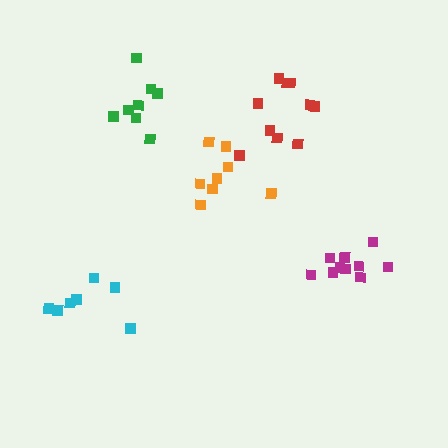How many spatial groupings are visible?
There are 5 spatial groupings.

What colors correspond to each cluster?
The clusters are colored: red, orange, cyan, magenta, green.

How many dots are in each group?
Group 1: 10 dots, Group 2: 8 dots, Group 3: 7 dots, Group 4: 10 dots, Group 5: 8 dots (43 total).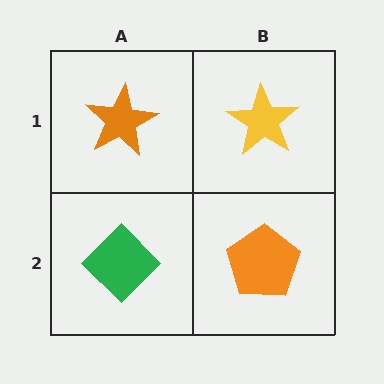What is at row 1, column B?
A yellow star.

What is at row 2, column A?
A green diamond.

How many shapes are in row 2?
2 shapes.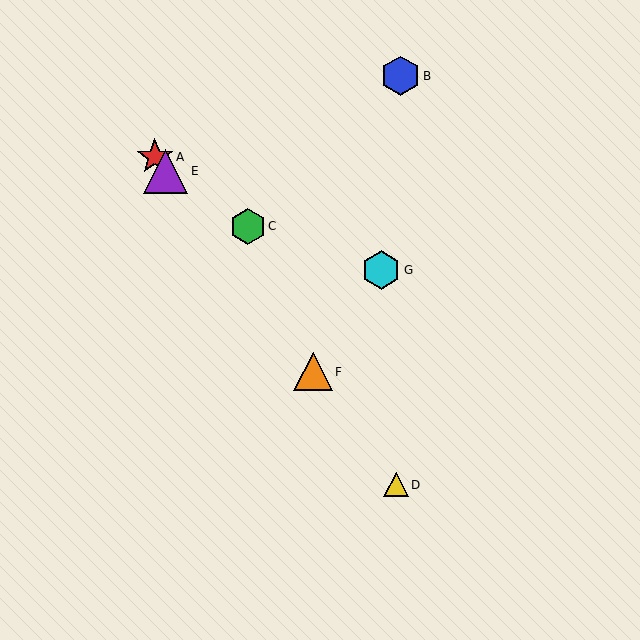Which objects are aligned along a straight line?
Objects A, D, E, F are aligned along a straight line.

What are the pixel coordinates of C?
Object C is at (248, 226).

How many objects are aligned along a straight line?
4 objects (A, D, E, F) are aligned along a straight line.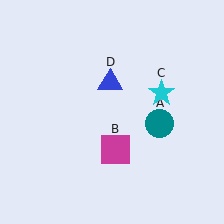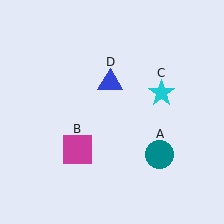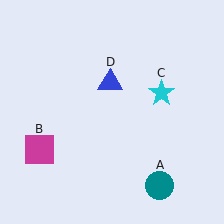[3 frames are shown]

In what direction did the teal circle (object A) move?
The teal circle (object A) moved down.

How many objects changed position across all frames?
2 objects changed position: teal circle (object A), magenta square (object B).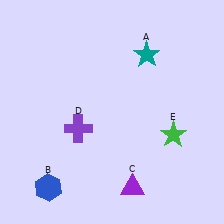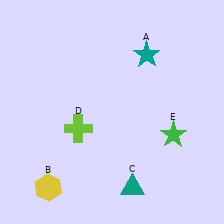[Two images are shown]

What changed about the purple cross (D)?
In Image 1, D is purple. In Image 2, it changed to lime.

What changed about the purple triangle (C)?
In Image 1, C is purple. In Image 2, it changed to teal.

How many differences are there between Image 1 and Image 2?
There are 3 differences between the two images.